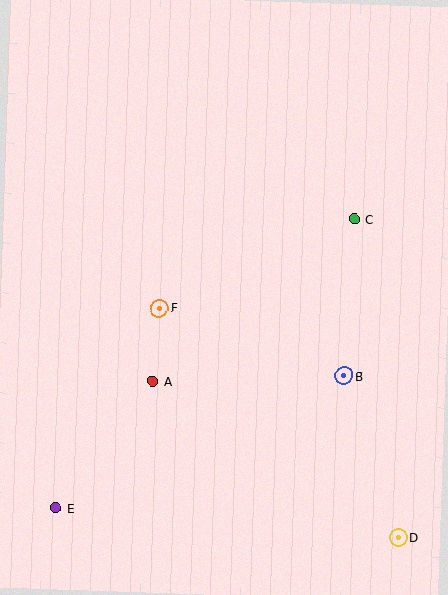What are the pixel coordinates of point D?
Point D is at (398, 537).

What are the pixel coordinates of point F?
Point F is at (159, 308).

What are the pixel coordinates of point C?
Point C is at (354, 219).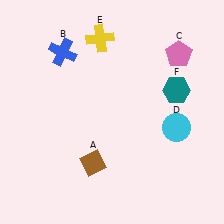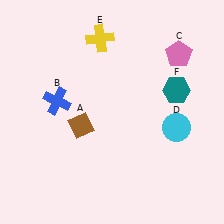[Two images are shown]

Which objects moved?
The objects that moved are: the brown diamond (A), the blue cross (B).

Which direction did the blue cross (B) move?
The blue cross (B) moved down.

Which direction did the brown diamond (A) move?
The brown diamond (A) moved up.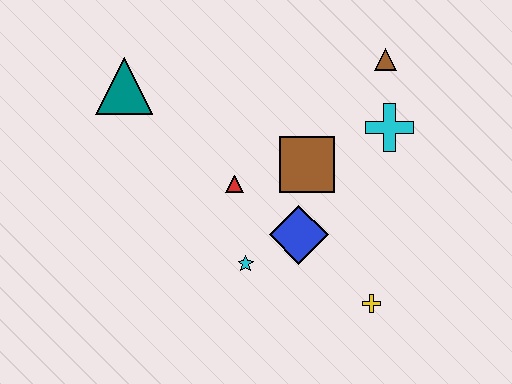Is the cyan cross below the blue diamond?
No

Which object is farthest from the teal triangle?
The yellow cross is farthest from the teal triangle.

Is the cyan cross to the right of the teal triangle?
Yes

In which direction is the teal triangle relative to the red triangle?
The teal triangle is to the left of the red triangle.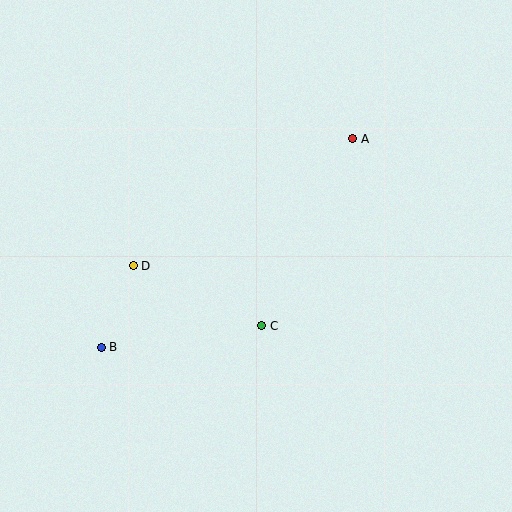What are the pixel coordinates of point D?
Point D is at (133, 266).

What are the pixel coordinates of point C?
Point C is at (262, 326).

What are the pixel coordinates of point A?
Point A is at (353, 139).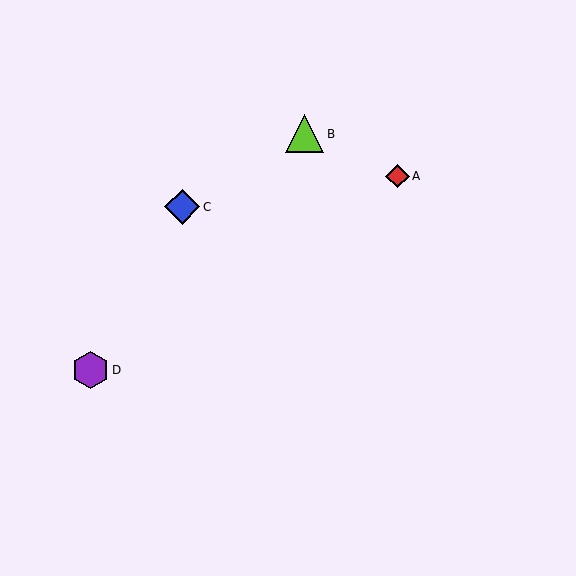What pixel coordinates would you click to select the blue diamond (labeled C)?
Click at (182, 207) to select the blue diamond C.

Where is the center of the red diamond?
The center of the red diamond is at (397, 176).